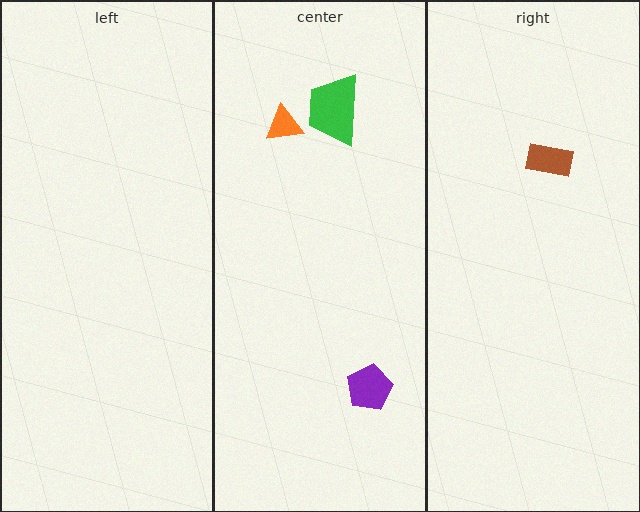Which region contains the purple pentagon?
The center region.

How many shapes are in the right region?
1.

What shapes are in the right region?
The brown rectangle.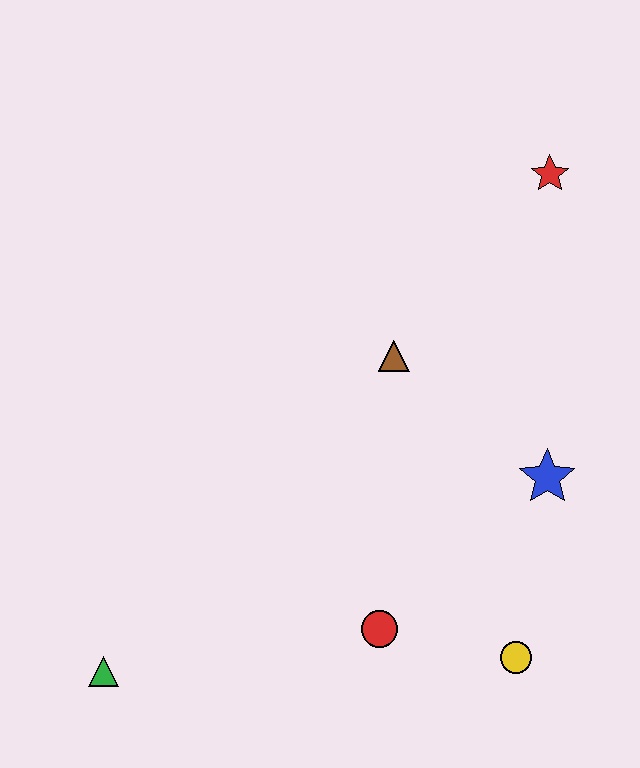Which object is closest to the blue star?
The yellow circle is closest to the blue star.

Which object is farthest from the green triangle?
The red star is farthest from the green triangle.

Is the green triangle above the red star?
No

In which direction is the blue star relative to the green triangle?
The blue star is to the right of the green triangle.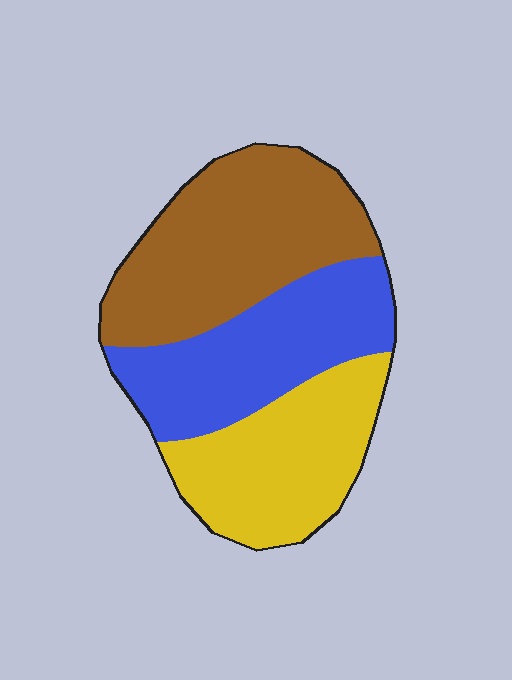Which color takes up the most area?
Brown, at roughly 40%.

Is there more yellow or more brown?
Brown.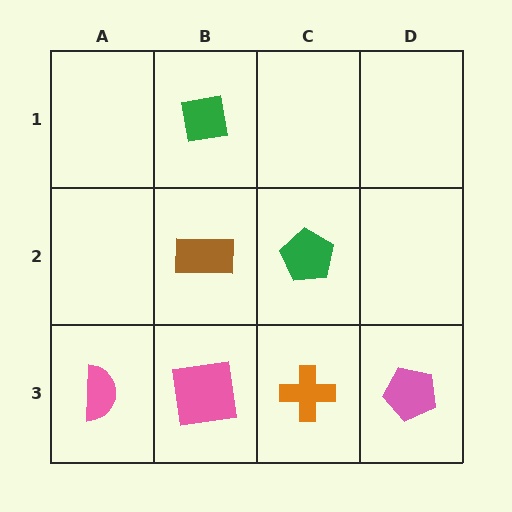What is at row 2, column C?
A green pentagon.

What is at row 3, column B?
A pink square.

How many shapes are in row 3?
4 shapes.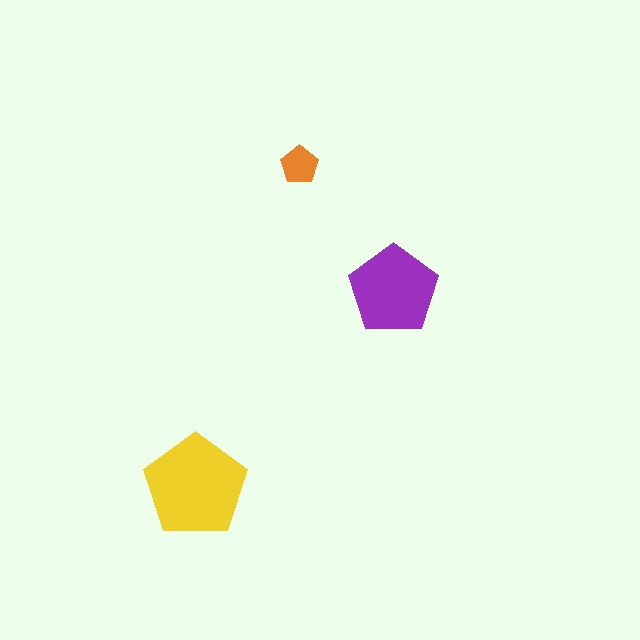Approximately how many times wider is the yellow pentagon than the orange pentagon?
About 2.5 times wider.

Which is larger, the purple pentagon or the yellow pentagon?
The yellow one.